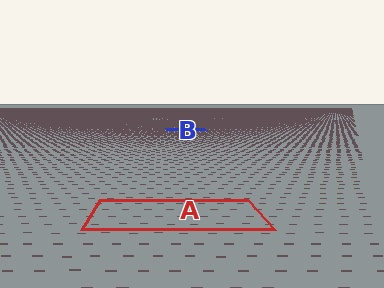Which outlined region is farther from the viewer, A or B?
Region B is farther from the viewer — the texture elements inside it appear smaller and more densely packed.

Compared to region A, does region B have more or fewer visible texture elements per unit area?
Region B has more texture elements per unit area — they are packed more densely because it is farther away.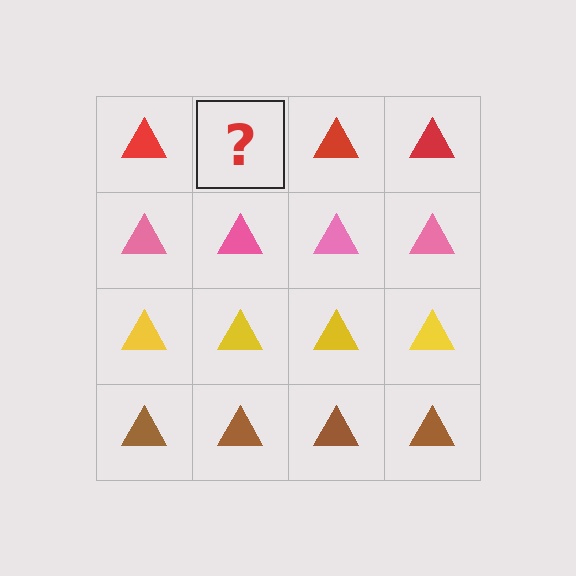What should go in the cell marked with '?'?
The missing cell should contain a red triangle.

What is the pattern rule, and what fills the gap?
The rule is that each row has a consistent color. The gap should be filled with a red triangle.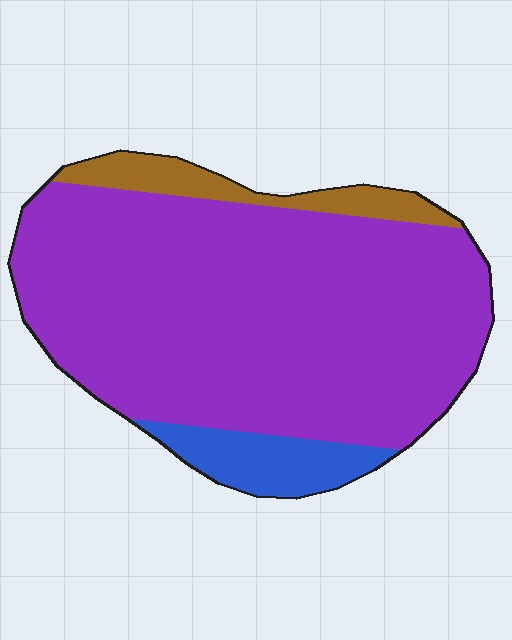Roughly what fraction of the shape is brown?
Brown covers 9% of the shape.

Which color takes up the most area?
Purple, at roughly 80%.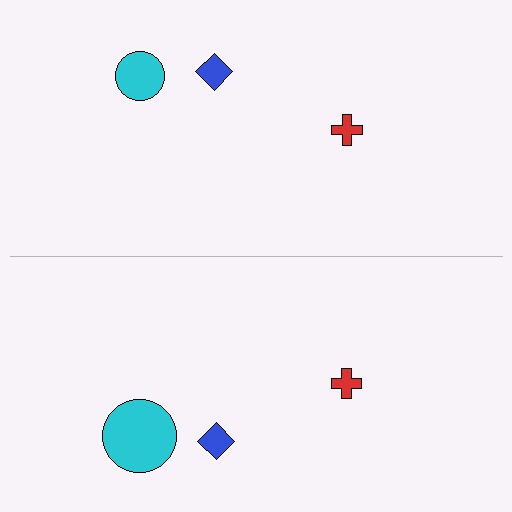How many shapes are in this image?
There are 6 shapes in this image.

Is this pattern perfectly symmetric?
No, the pattern is not perfectly symmetric. The cyan circle on the bottom side has a different size than its mirror counterpart.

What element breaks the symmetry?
The cyan circle on the bottom side has a different size than its mirror counterpart.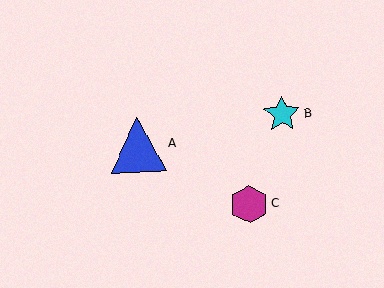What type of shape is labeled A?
Shape A is a blue triangle.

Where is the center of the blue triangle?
The center of the blue triangle is at (138, 144).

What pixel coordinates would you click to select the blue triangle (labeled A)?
Click at (138, 144) to select the blue triangle A.